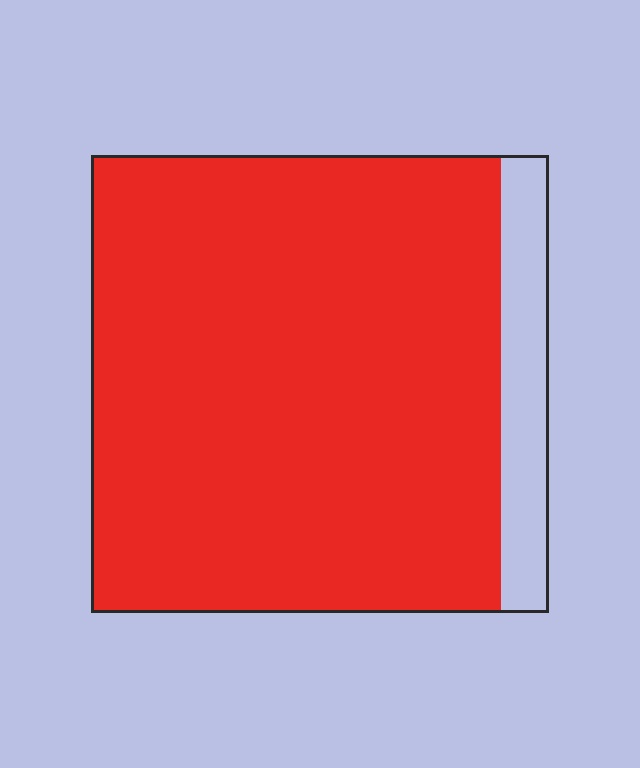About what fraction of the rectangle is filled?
About nine tenths (9/10).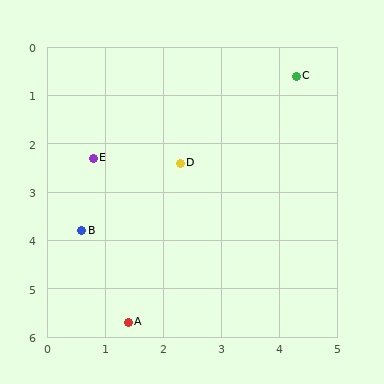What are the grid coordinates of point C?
Point C is at approximately (4.3, 0.6).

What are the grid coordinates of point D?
Point D is at approximately (2.3, 2.4).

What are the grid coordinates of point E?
Point E is at approximately (0.8, 2.3).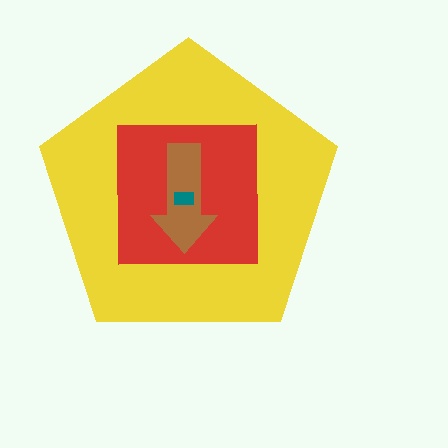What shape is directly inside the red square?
The brown arrow.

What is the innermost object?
The teal rectangle.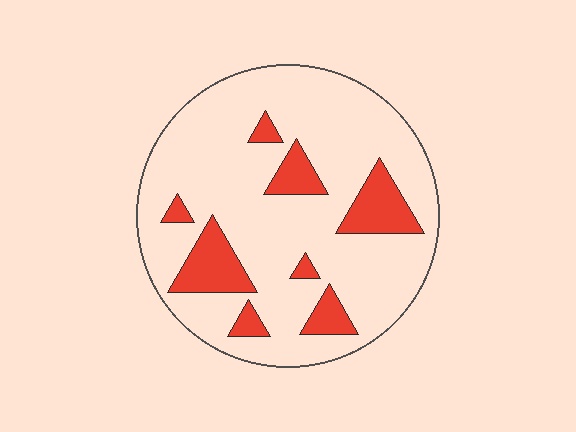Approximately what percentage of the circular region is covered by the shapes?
Approximately 20%.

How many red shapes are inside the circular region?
8.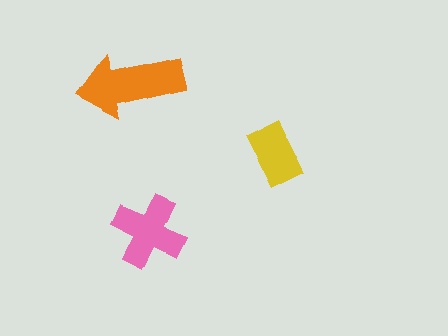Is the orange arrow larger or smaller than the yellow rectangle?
Larger.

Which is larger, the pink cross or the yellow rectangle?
The pink cross.